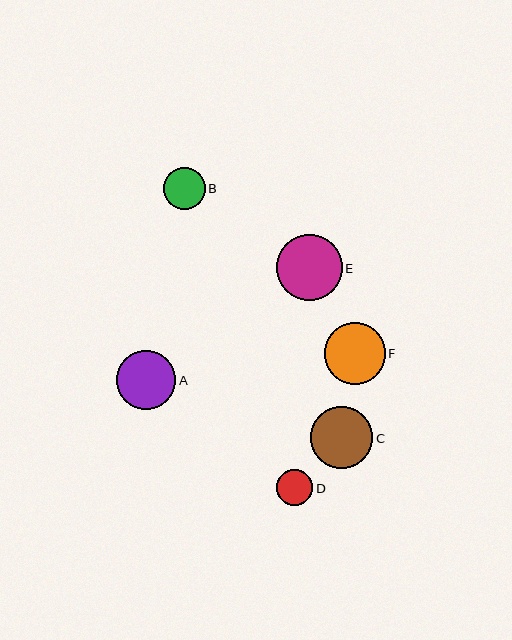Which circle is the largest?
Circle E is the largest with a size of approximately 66 pixels.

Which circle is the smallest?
Circle D is the smallest with a size of approximately 36 pixels.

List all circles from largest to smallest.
From largest to smallest: E, C, F, A, B, D.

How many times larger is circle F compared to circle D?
Circle F is approximately 1.7 times the size of circle D.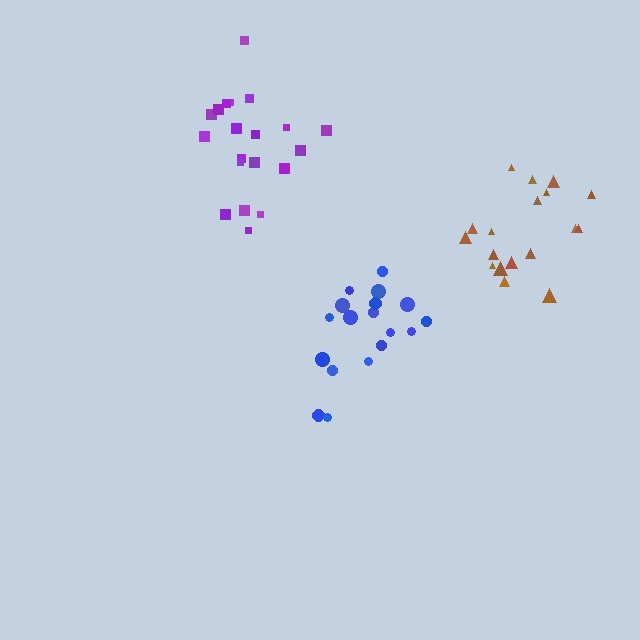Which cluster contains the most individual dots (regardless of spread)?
Purple (20).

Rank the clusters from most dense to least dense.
purple, blue, brown.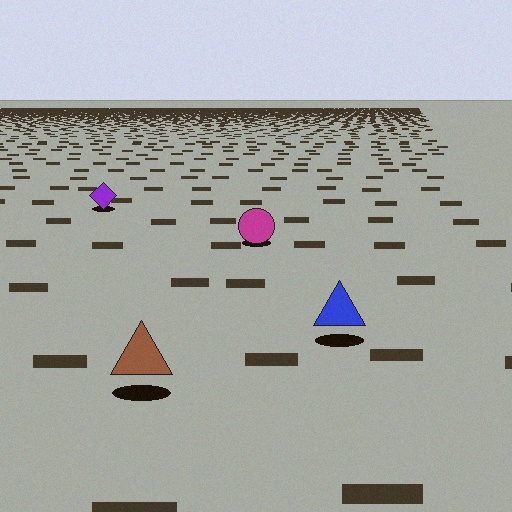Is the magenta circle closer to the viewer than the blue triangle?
No. The blue triangle is closer — you can tell from the texture gradient: the ground texture is coarser near it.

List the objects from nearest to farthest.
From nearest to farthest: the brown triangle, the blue triangle, the magenta circle, the purple diamond.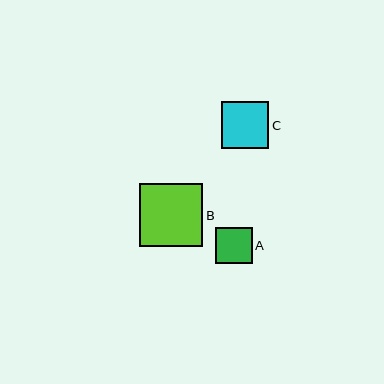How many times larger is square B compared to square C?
Square B is approximately 1.3 times the size of square C.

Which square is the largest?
Square B is the largest with a size of approximately 63 pixels.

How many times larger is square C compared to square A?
Square C is approximately 1.3 times the size of square A.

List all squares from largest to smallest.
From largest to smallest: B, C, A.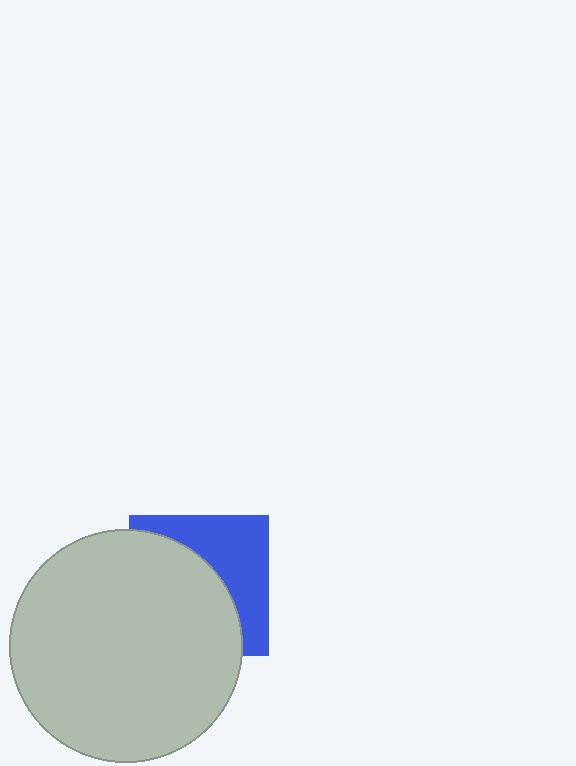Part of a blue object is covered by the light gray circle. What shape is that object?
It is a square.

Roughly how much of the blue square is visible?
A small part of it is visible (roughly 42%).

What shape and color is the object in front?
The object in front is a light gray circle.